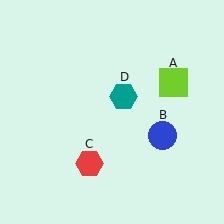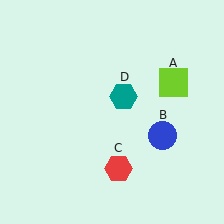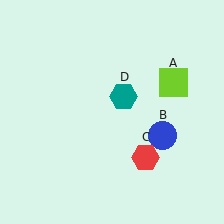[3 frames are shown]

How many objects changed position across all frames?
1 object changed position: red hexagon (object C).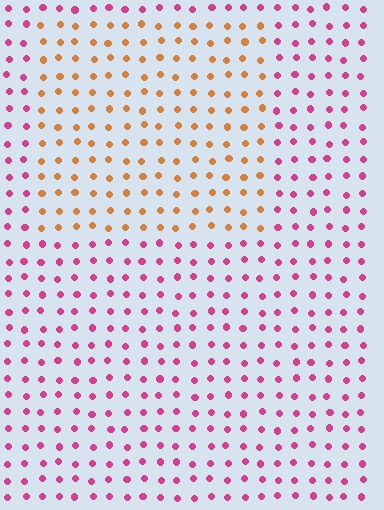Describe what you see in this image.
The image is filled with small magenta elements in a uniform arrangement. A rectangle-shaped region is visible where the elements are tinted to a slightly different hue, forming a subtle color boundary.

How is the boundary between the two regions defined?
The boundary is defined purely by a slight shift in hue (about 59 degrees). Spacing, size, and orientation are identical on both sides.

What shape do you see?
I see a rectangle.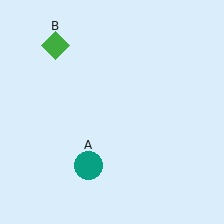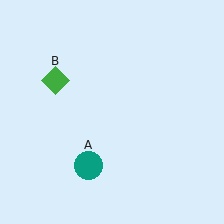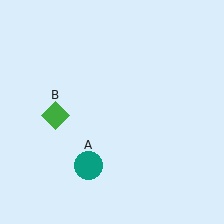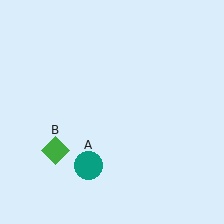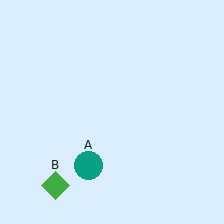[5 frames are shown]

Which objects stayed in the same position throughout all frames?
Teal circle (object A) remained stationary.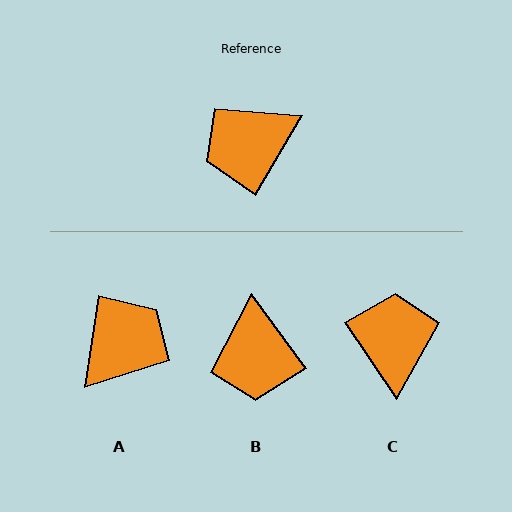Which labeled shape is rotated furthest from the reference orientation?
A, about 158 degrees away.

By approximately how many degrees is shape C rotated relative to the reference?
Approximately 115 degrees clockwise.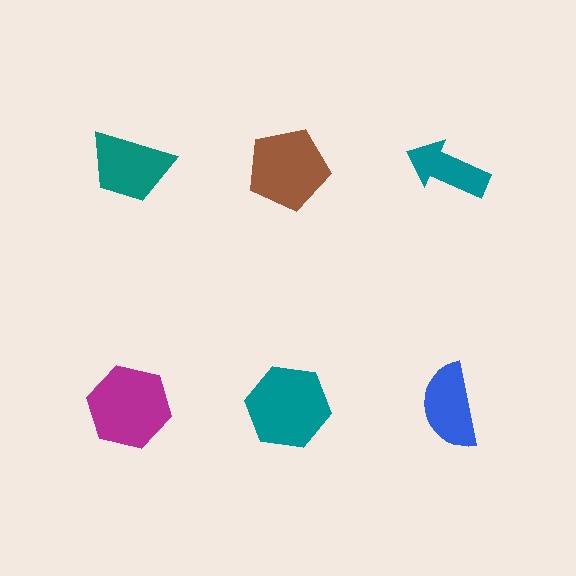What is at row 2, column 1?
A magenta hexagon.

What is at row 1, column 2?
A brown pentagon.